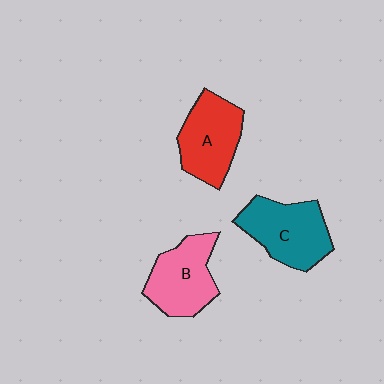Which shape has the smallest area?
Shape A (red).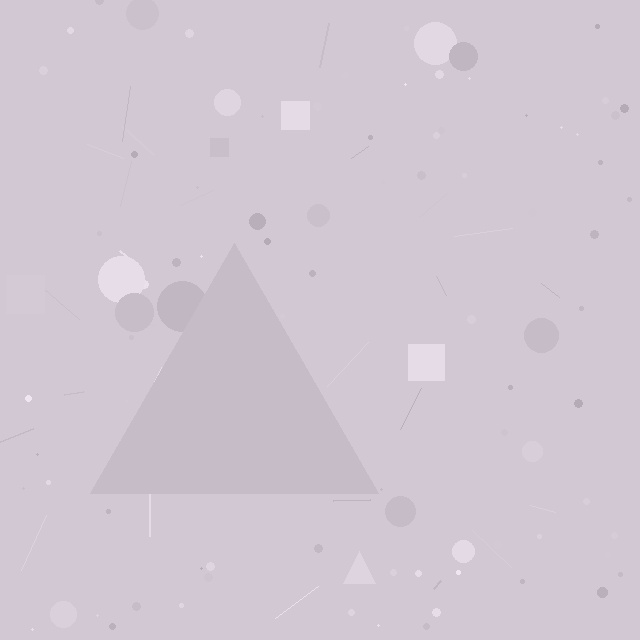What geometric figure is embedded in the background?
A triangle is embedded in the background.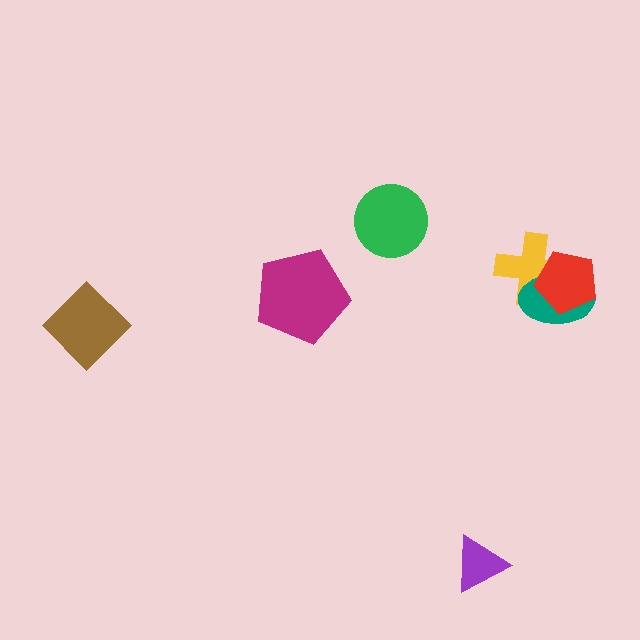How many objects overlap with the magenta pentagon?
0 objects overlap with the magenta pentagon.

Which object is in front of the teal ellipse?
The red pentagon is in front of the teal ellipse.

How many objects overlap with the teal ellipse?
2 objects overlap with the teal ellipse.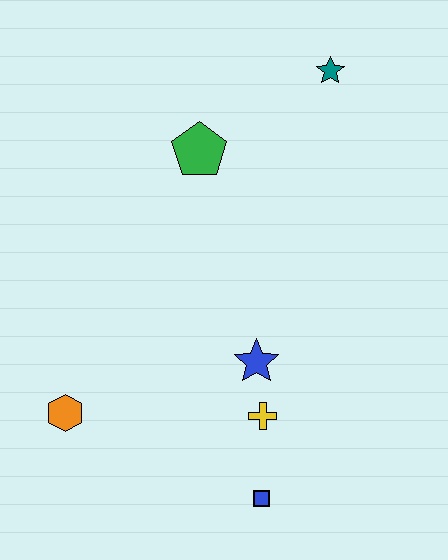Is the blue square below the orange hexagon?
Yes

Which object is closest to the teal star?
The green pentagon is closest to the teal star.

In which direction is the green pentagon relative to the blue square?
The green pentagon is above the blue square.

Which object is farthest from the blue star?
The teal star is farthest from the blue star.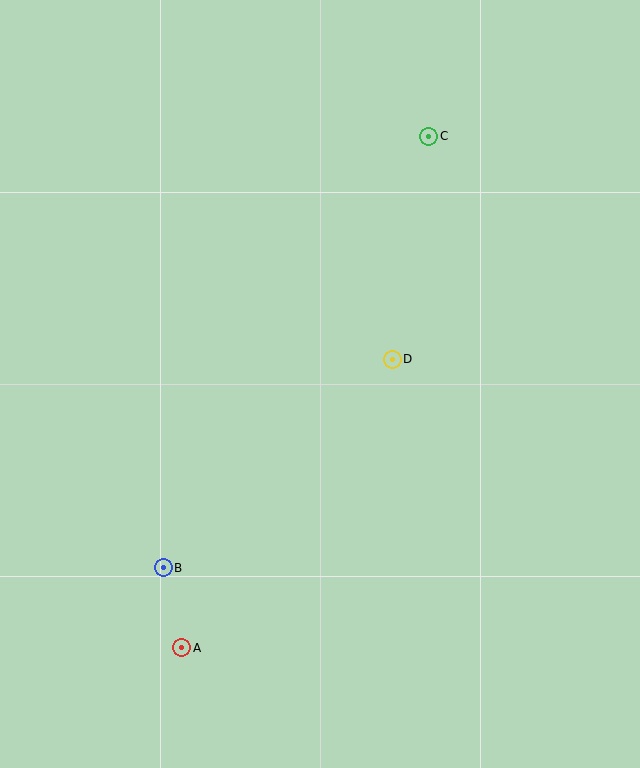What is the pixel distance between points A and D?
The distance between A and D is 357 pixels.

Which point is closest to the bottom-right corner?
Point A is closest to the bottom-right corner.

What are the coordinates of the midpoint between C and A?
The midpoint between C and A is at (305, 392).